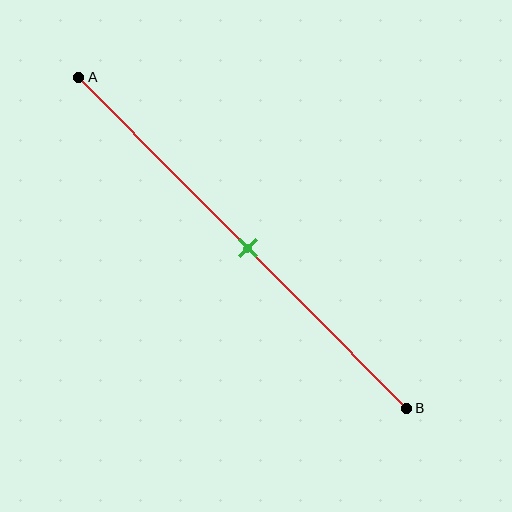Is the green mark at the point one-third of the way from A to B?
No, the mark is at about 50% from A, not at the 33% one-third point.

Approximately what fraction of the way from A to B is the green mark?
The green mark is approximately 50% of the way from A to B.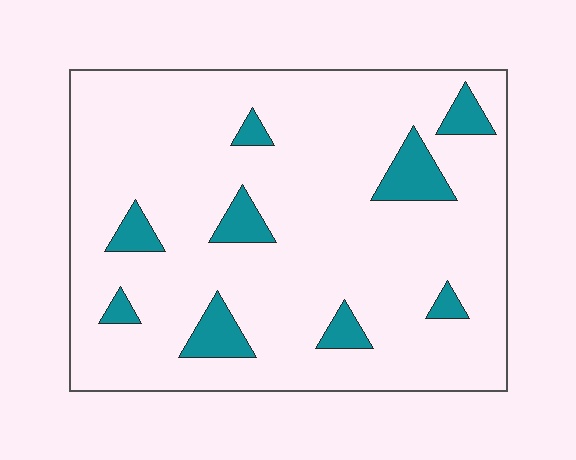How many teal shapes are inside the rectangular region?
9.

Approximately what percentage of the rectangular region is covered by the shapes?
Approximately 10%.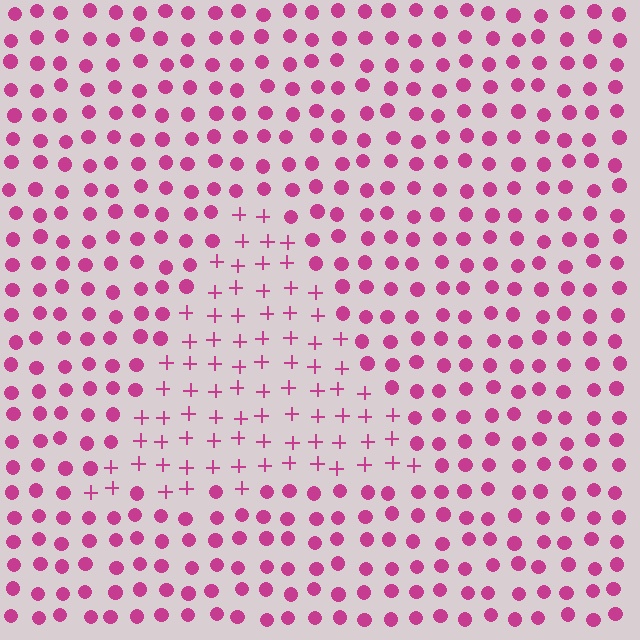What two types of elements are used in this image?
The image uses plus signs inside the triangle region and circles outside it.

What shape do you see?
I see a triangle.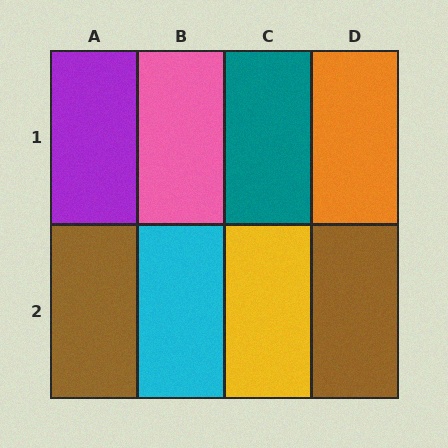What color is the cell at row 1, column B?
Pink.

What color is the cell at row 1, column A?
Purple.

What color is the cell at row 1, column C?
Teal.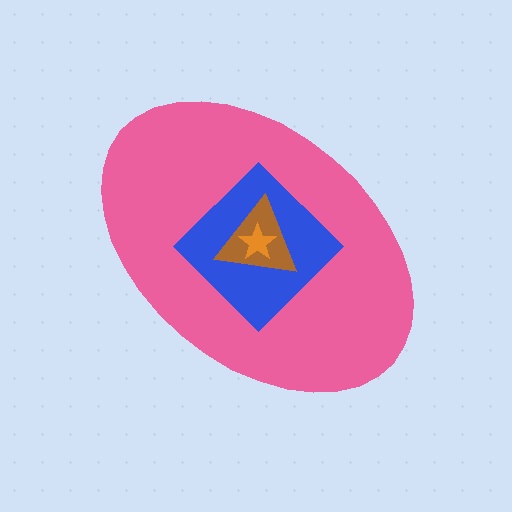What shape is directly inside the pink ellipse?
The blue diamond.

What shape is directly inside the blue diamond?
The brown triangle.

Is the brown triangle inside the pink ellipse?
Yes.